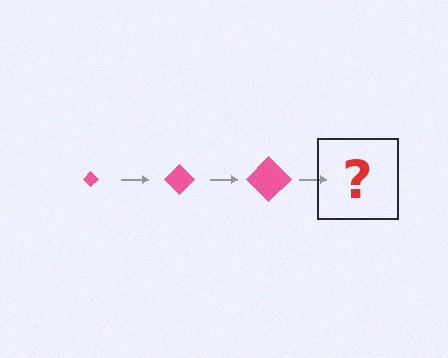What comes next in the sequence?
The next element should be a pink diamond, larger than the previous one.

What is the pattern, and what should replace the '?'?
The pattern is that the diamond gets progressively larger each step. The '?' should be a pink diamond, larger than the previous one.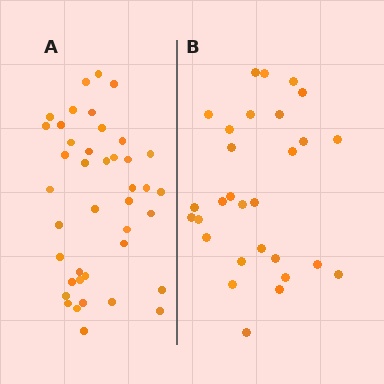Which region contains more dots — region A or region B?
Region A (the left region) has more dots.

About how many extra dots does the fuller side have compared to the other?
Region A has roughly 12 or so more dots than region B.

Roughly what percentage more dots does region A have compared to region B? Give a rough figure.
About 40% more.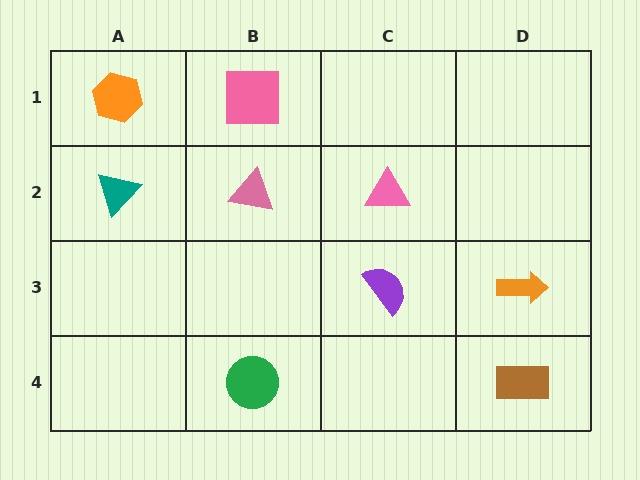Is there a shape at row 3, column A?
No, that cell is empty.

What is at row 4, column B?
A green circle.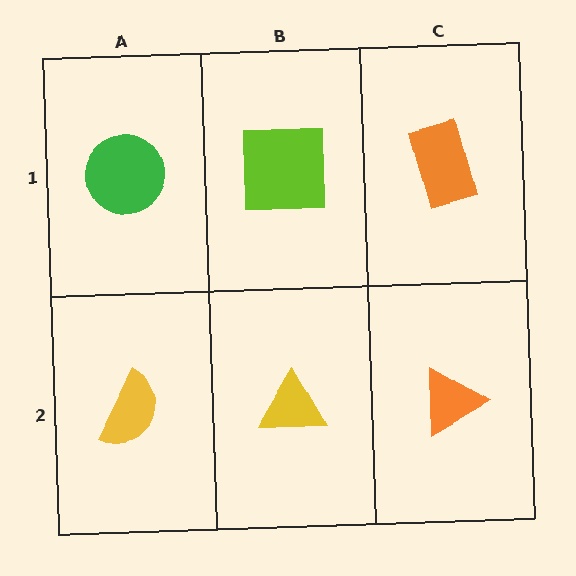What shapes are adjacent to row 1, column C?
An orange triangle (row 2, column C), a lime square (row 1, column B).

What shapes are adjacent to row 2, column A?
A green circle (row 1, column A), a yellow triangle (row 2, column B).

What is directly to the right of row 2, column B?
An orange triangle.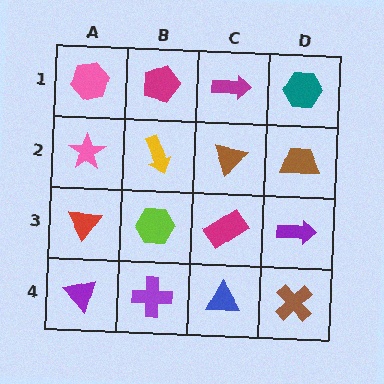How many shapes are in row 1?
4 shapes.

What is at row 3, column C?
A magenta rectangle.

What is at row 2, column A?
A pink star.